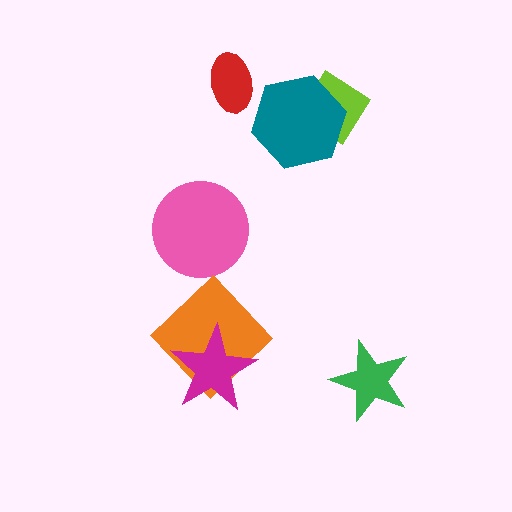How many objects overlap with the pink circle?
0 objects overlap with the pink circle.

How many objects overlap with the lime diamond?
1 object overlaps with the lime diamond.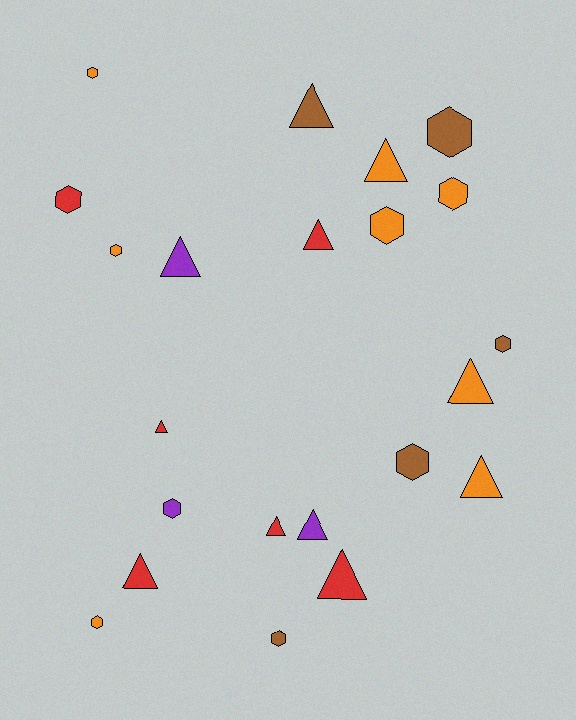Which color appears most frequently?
Orange, with 8 objects.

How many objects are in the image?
There are 22 objects.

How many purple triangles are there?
There are 2 purple triangles.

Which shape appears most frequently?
Triangle, with 11 objects.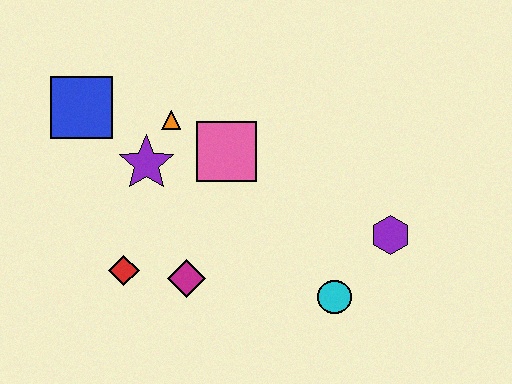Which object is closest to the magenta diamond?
The red diamond is closest to the magenta diamond.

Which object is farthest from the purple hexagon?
The blue square is farthest from the purple hexagon.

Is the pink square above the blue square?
No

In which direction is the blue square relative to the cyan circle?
The blue square is to the left of the cyan circle.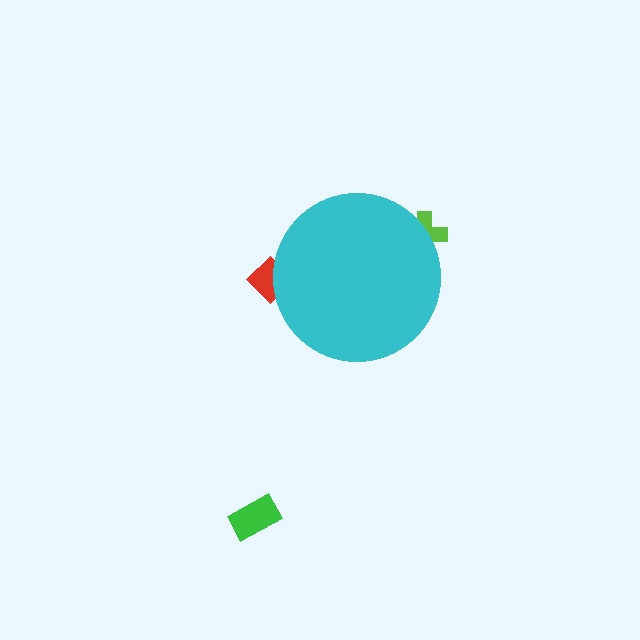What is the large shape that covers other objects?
A cyan circle.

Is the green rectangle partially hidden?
No, the green rectangle is fully visible.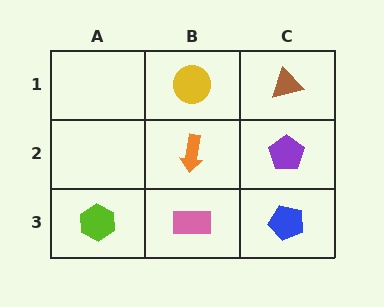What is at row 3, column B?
A pink rectangle.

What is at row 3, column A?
A lime hexagon.